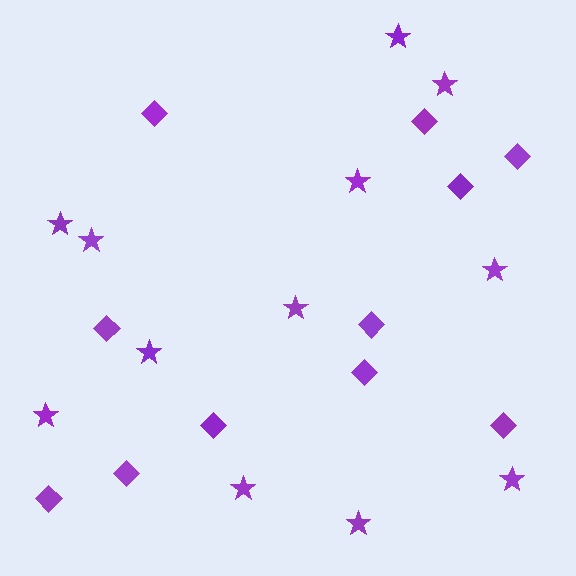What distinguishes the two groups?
There are 2 groups: one group of diamonds (11) and one group of stars (12).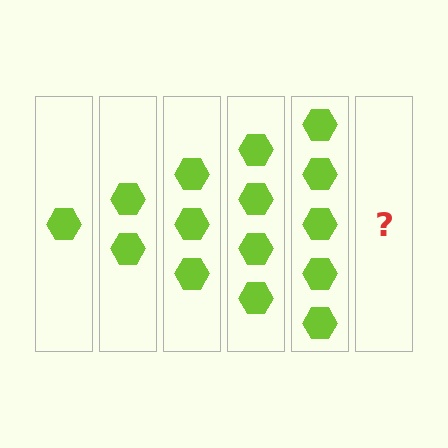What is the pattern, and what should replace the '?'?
The pattern is that each step adds one more hexagon. The '?' should be 6 hexagons.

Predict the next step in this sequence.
The next step is 6 hexagons.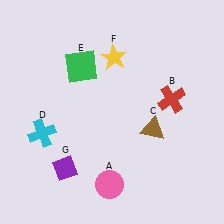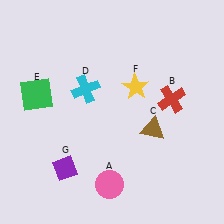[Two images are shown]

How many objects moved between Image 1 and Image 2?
3 objects moved between the two images.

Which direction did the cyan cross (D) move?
The cyan cross (D) moved up.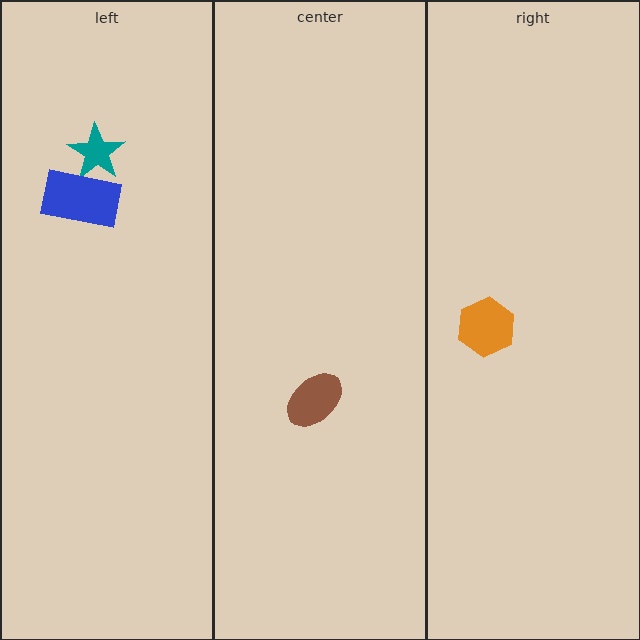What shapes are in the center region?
The brown ellipse.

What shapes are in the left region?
The teal star, the blue rectangle.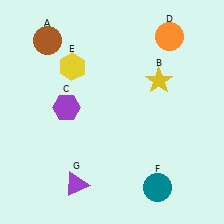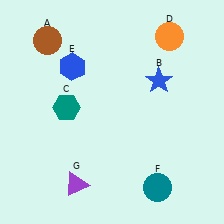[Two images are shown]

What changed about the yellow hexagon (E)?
In Image 1, E is yellow. In Image 2, it changed to blue.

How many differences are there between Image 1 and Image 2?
There are 3 differences between the two images.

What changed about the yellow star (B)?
In Image 1, B is yellow. In Image 2, it changed to blue.